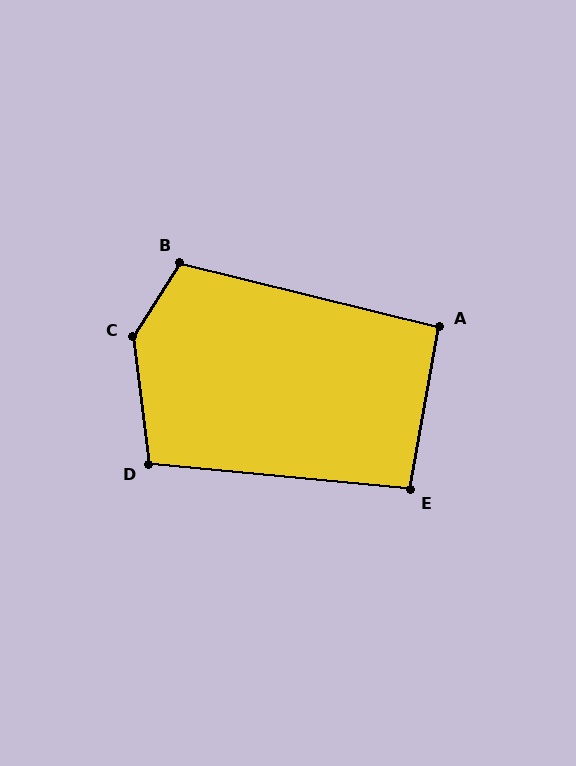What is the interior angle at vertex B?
Approximately 108 degrees (obtuse).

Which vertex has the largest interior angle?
C, at approximately 141 degrees.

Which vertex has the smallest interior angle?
A, at approximately 94 degrees.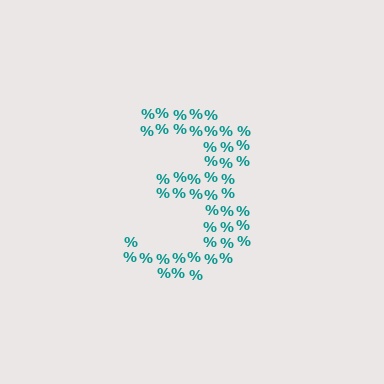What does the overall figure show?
The overall figure shows the digit 3.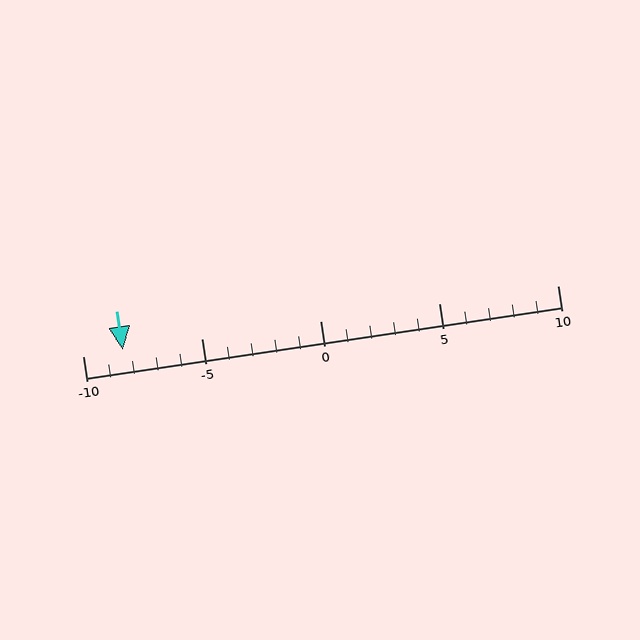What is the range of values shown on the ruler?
The ruler shows values from -10 to 10.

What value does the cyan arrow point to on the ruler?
The cyan arrow points to approximately -8.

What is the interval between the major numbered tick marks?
The major tick marks are spaced 5 units apart.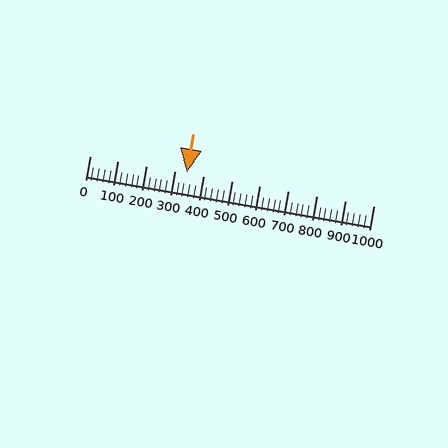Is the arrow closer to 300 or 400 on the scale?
The arrow is closer to 300.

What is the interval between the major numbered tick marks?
The major tick marks are spaced 100 units apart.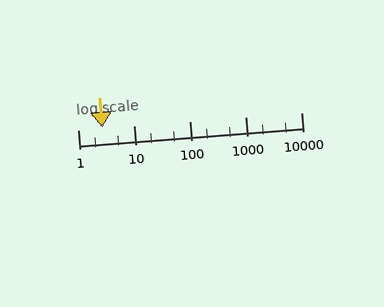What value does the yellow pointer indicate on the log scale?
The pointer indicates approximately 2.7.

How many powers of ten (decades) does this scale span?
The scale spans 4 decades, from 1 to 10000.